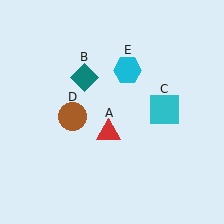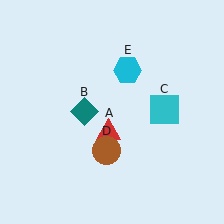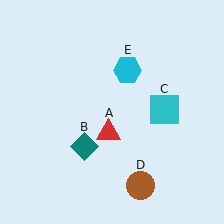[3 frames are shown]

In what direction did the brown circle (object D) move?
The brown circle (object D) moved down and to the right.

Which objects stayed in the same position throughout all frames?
Red triangle (object A) and cyan square (object C) and cyan hexagon (object E) remained stationary.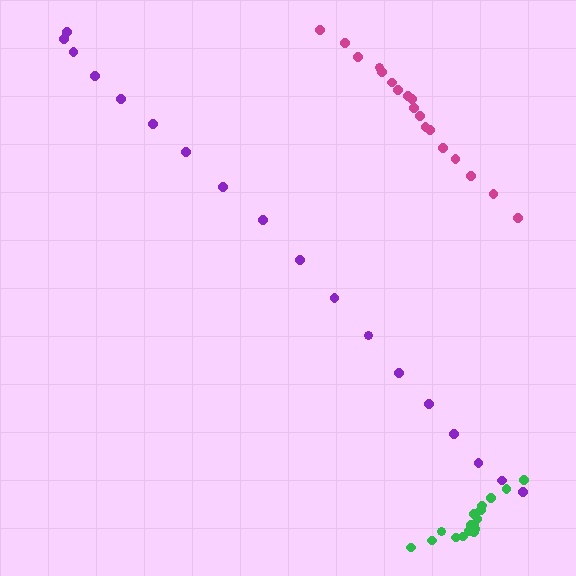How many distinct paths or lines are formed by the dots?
There are 3 distinct paths.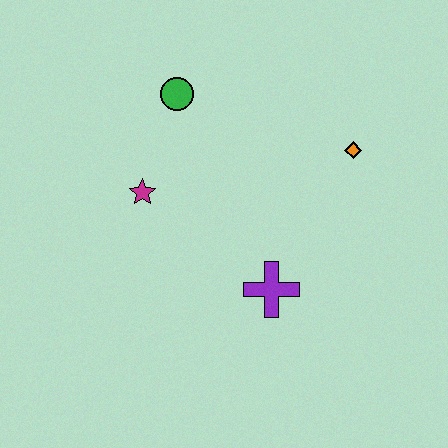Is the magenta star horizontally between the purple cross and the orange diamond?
No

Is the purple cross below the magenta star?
Yes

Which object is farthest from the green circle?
The purple cross is farthest from the green circle.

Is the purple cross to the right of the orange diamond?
No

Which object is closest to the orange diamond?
The purple cross is closest to the orange diamond.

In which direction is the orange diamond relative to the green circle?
The orange diamond is to the right of the green circle.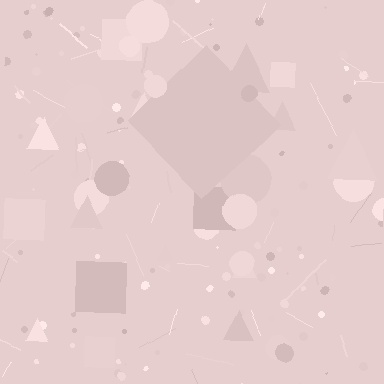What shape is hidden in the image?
A diamond is hidden in the image.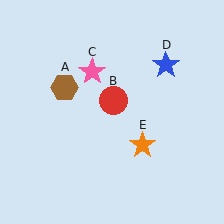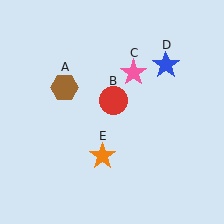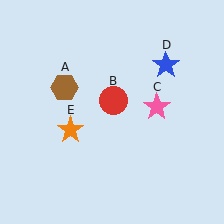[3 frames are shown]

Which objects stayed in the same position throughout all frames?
Brown hexagon (object A) and red circle (object B) and blue star (object D) remained stationary.